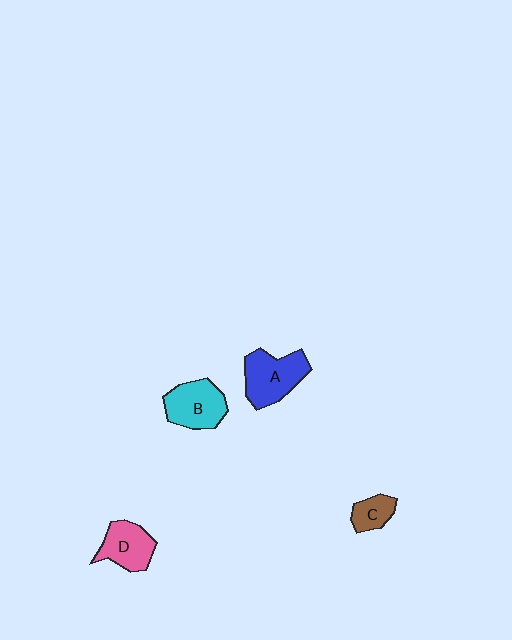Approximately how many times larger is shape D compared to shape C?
Approximately 1.7 times.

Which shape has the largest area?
Shape A (blue).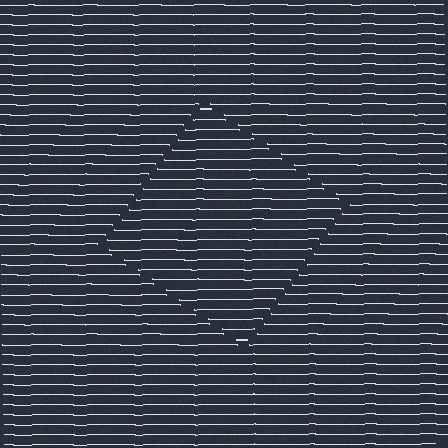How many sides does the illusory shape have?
4 sides — the line-ends trace a square.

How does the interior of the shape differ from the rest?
The interior of the shape contains the same grating, shifted by half a period — the contour is defined by the phase discontinuity where line-ends from the inner and outer gratings abut.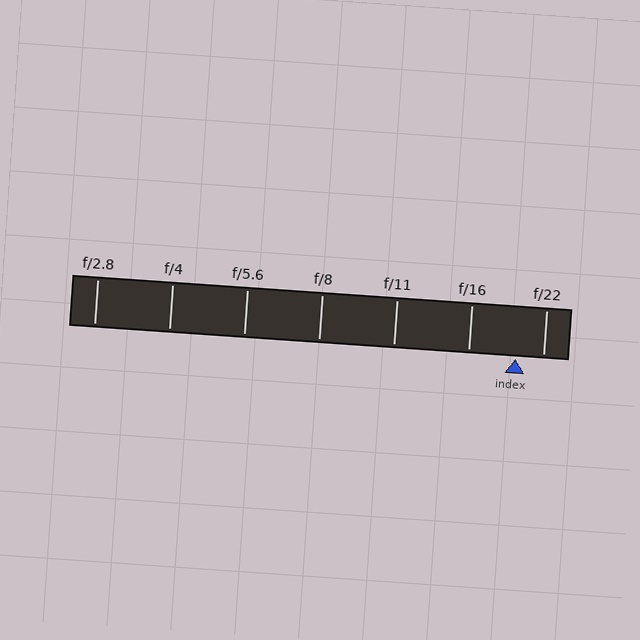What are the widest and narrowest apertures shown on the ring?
The widest aperture shown is f/2.8 and the narrowest is f/22.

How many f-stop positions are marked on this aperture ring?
There are 7 f-stop positions marked.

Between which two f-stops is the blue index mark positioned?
The index mark is between f/16 and f/22.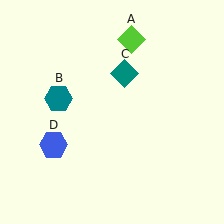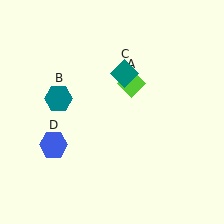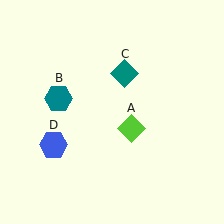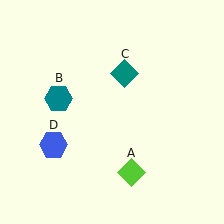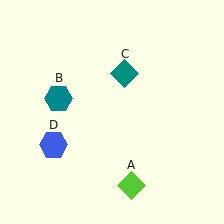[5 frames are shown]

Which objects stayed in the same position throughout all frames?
Teal hexagon (object B) and teal diamond (object C) and blue hexagon (object D) remained stationary.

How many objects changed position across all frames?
1 object changed position: lime diamond (object A).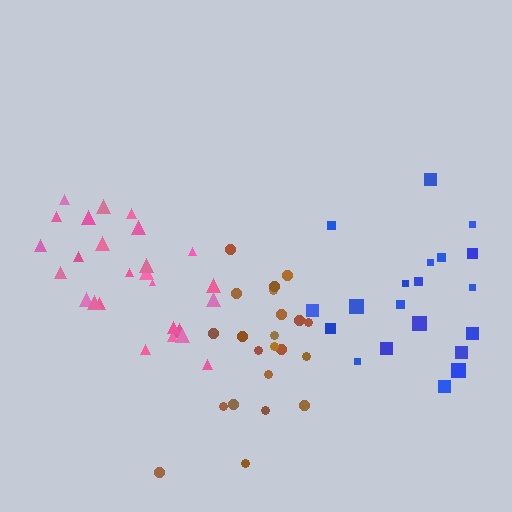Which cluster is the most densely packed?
Brown.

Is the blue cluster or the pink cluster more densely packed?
Pink.